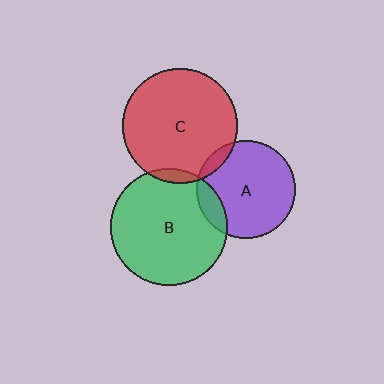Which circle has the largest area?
Circle B (green).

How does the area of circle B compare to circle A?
Approximately 1.4 times.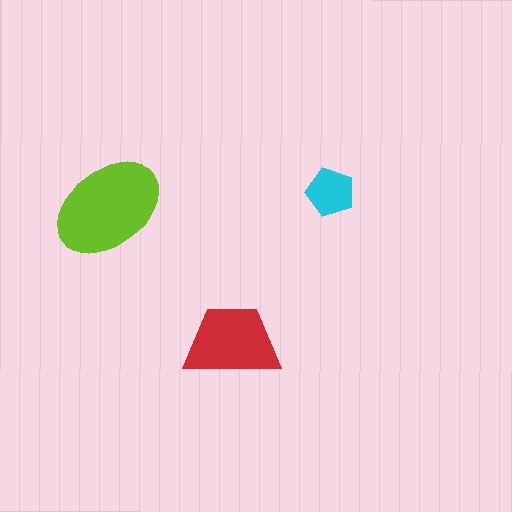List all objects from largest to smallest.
The lime ellipse, the red trapezoid, the cyan pentagon.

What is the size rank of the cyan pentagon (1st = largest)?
3rd.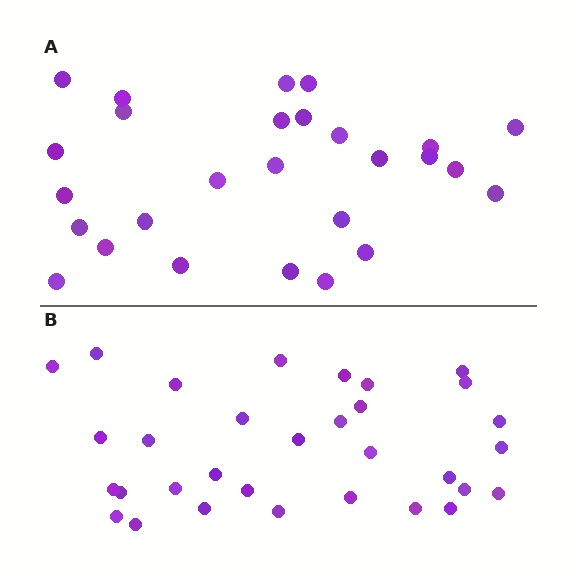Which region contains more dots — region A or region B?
Region B (the bottom region) has more dots.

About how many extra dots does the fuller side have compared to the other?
Region B has about 5 more dots than region A.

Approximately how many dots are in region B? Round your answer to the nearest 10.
About 30 dots. (The exact count is 32, which rounds to 30.)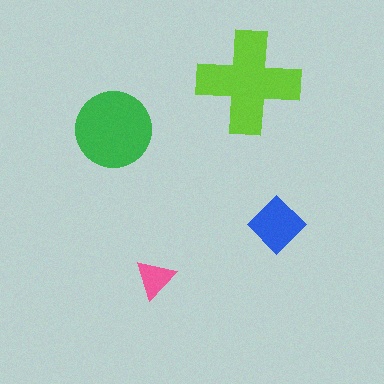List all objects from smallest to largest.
The pink triangle, the blue diamond, the green circle, the lime cross.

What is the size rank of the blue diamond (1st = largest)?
3rd.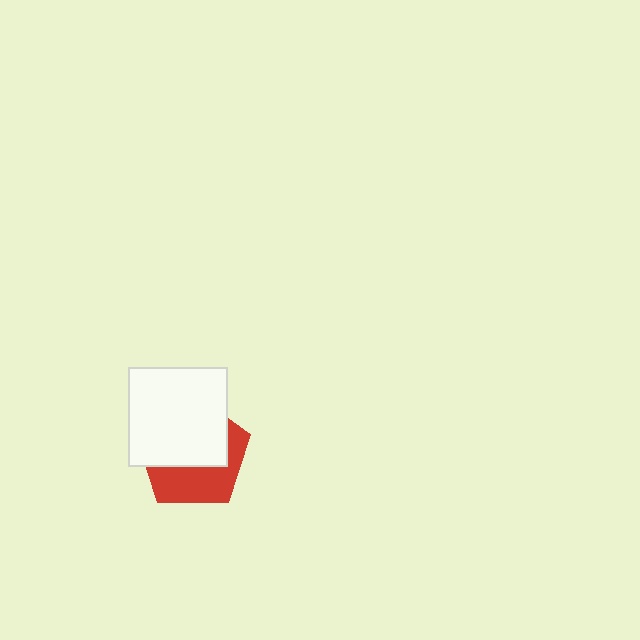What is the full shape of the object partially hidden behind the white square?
The partially hidden object is a red pentagon.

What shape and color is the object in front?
The object in front is a white square.